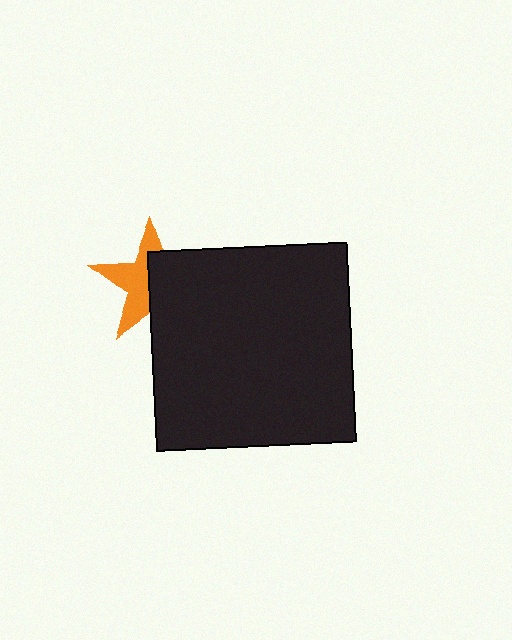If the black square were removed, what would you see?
You would see the complete orange star.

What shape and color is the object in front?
The object in front is a black square.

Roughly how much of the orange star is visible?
About half of it is visible (roughly 49%).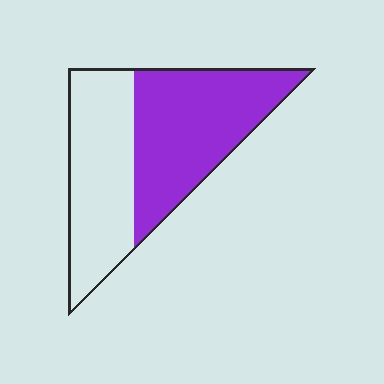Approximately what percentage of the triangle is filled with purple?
Approximately 55%.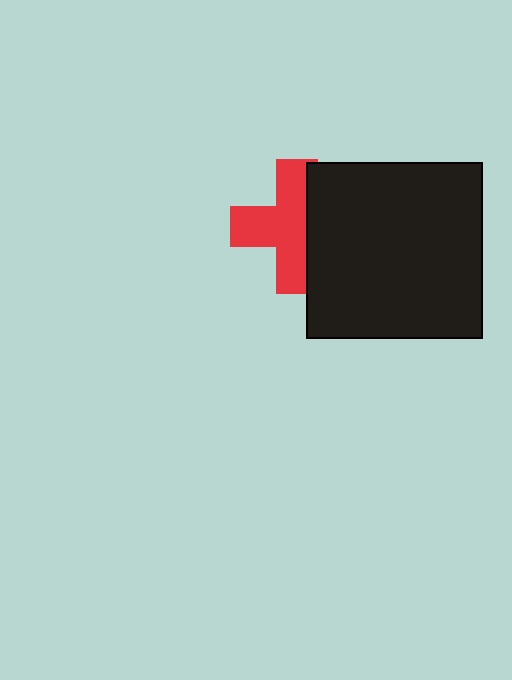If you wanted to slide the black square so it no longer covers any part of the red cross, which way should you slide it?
Slide it right — that is the most direct way to separate the two shapes.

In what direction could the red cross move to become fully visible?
The red cross could move left. That would shift it out from behind the black square entirely.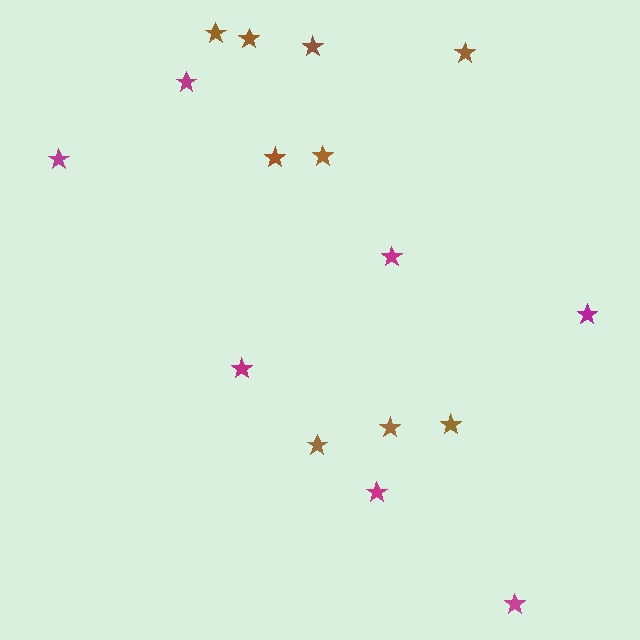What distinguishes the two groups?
There are 2 groups: one group of brown stars (9) and one group of magenta stars (7).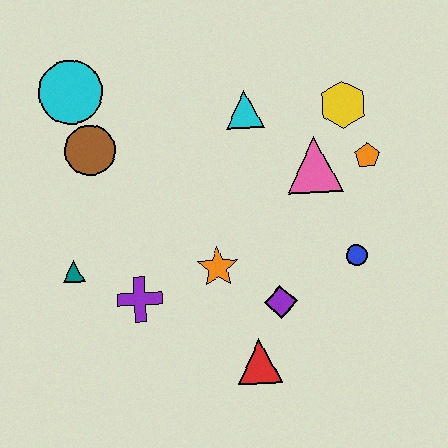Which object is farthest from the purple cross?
The yellow hexagon is farthest from the purple cross.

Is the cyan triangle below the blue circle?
No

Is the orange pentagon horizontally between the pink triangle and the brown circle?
No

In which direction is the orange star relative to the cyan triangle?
The orange star is below the cyan triangle.